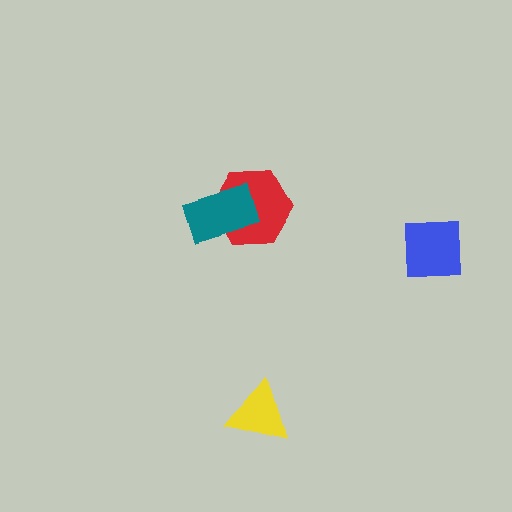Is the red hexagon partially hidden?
Yes, it is partially covered by another shape.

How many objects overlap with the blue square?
0 objects overlap with the blue square.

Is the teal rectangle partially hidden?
No, no other shape covers it.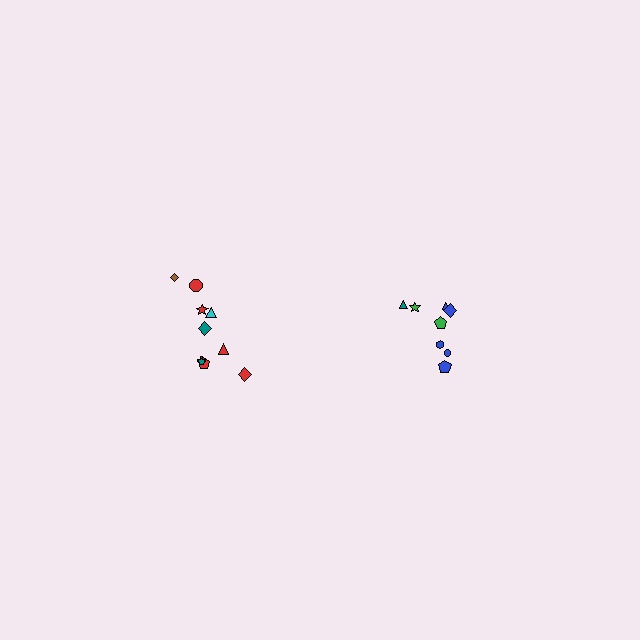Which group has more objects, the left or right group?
The left group.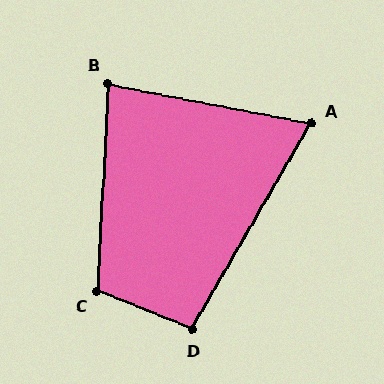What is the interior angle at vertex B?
Approximately 82 degrees (acute).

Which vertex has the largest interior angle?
C, at approximately 109 degrees.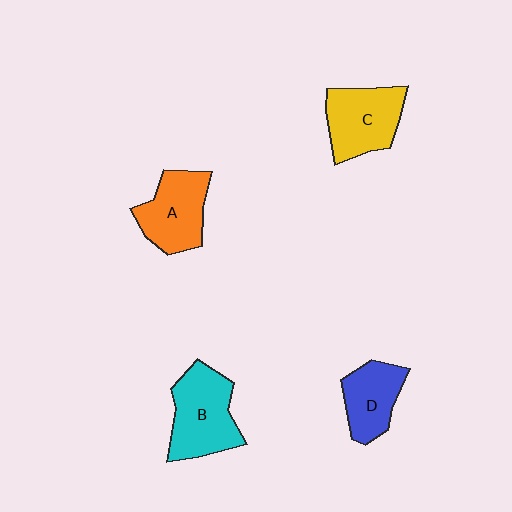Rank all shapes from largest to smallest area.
From largest to smallest: B (cyan), C (yellow), A (orange), D (blue).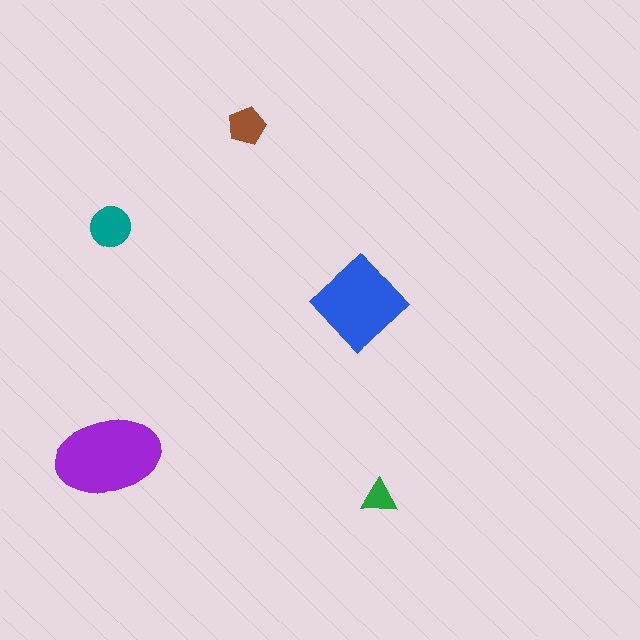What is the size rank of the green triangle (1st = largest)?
5th.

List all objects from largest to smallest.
The purple ellipse, the blue diamond, the teal circle, the brown pentagon, the green triangle.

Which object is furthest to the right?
The green triangle is rightmost.